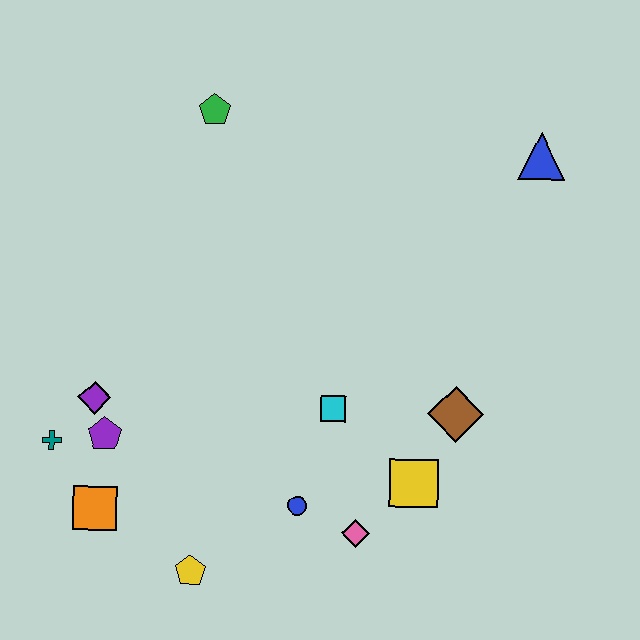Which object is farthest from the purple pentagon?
The blue triangle is farthest from the purple pentagon.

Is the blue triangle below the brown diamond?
No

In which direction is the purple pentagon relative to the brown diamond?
The purple pentagon is to the left of the brown diamond.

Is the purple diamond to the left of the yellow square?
Yes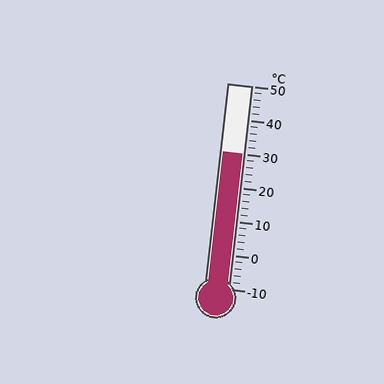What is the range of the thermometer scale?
The thermometer scale ranges from -10°C to 50°C.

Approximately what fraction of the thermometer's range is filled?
The thermometer is filled to approximately 65% of its range.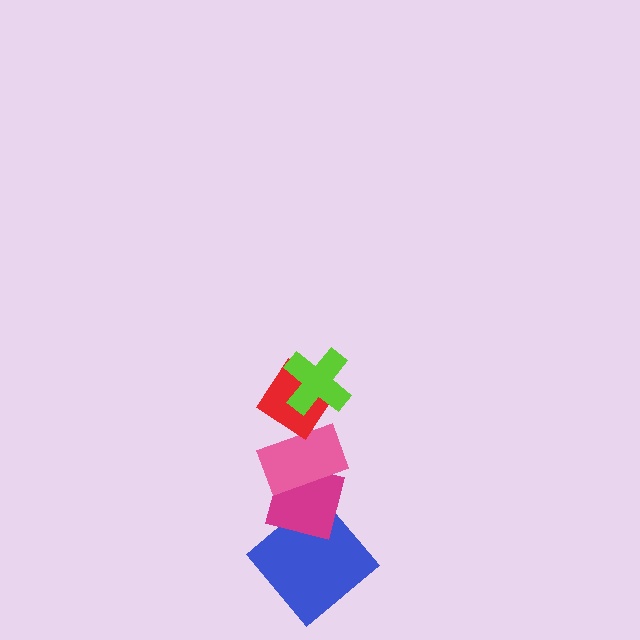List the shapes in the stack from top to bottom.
From top to bottom: the lime cross, the red diamond, the pink rectangle, the magenta square, the blue diamond.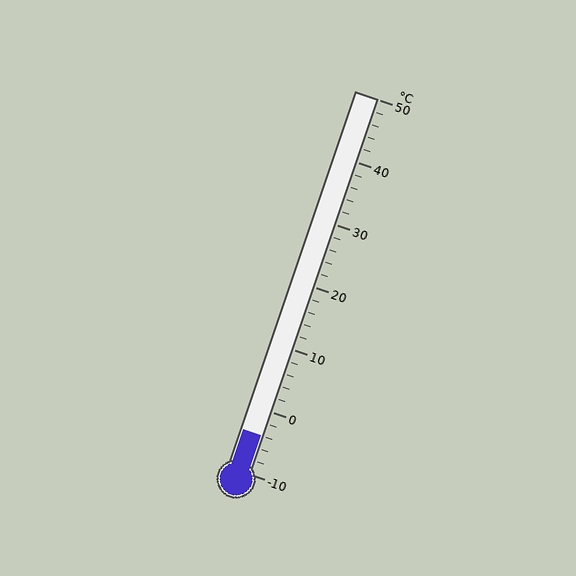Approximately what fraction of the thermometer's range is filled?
The thermometer is filled to approximately 10% of its range.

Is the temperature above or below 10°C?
The temperature is below 10°C.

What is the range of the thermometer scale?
The thermometer scale ranges from -10°C to 50°C.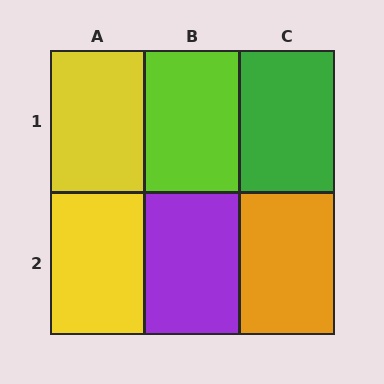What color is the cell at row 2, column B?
Purple.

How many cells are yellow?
2 cells are yellow.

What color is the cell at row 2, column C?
Orange.